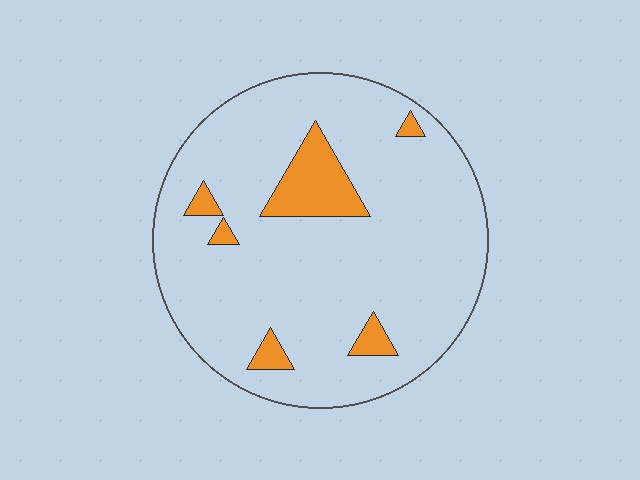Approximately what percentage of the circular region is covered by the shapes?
Approximately 10%.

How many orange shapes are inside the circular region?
6.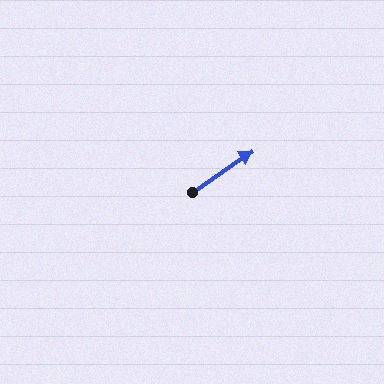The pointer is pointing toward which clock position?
Roughly 2 o'clock.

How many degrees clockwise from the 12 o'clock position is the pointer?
Approximately 55 degrees.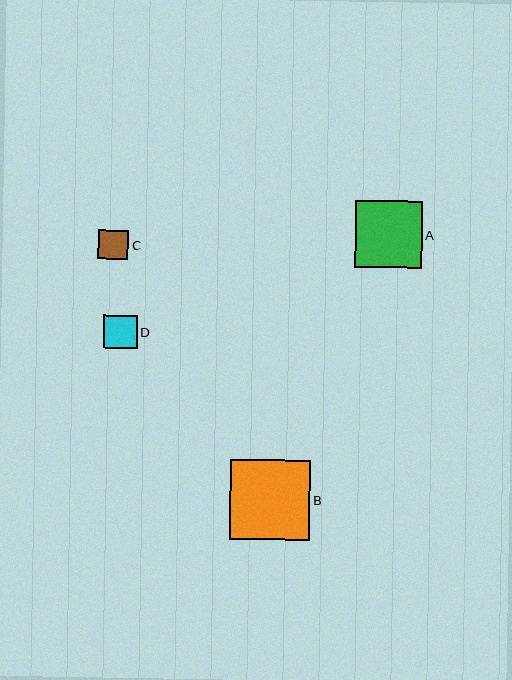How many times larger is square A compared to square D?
Square A is approximately 2.0 times the size of square D.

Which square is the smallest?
Square C is the smallest with a size of approximately 30 pixels.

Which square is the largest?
Square B is the largest with a size of approximately 80 pixels.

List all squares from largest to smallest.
From largest to smallest: B, A, D, C.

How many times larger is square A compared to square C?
Square A is approximately 2.2 times the size of square C.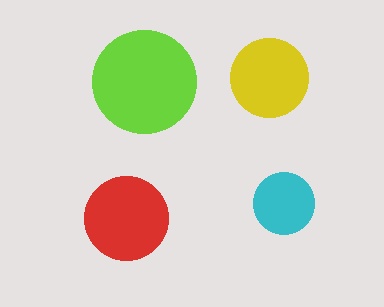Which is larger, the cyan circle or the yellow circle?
The yellow one.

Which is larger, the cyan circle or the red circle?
The red one.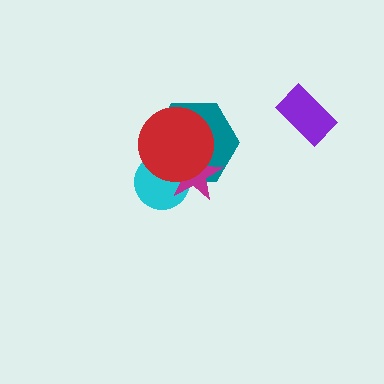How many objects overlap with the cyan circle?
3 objects overlap with the cyan circle.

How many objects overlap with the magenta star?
3 objects overlap with the magenta star.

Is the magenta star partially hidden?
Yes, it is partially covered by another shape.